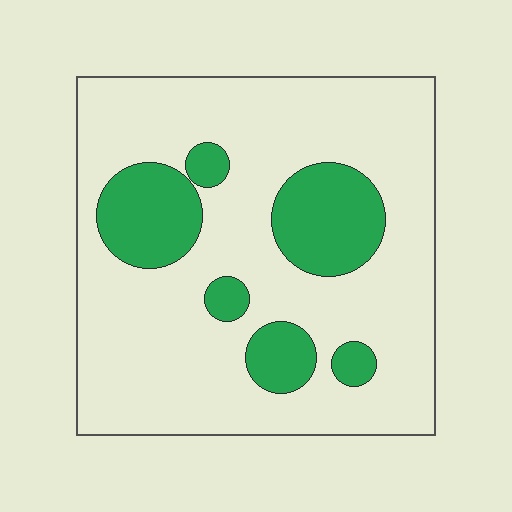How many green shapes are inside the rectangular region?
6.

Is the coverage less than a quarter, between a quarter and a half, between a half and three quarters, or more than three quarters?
Less than a quarter.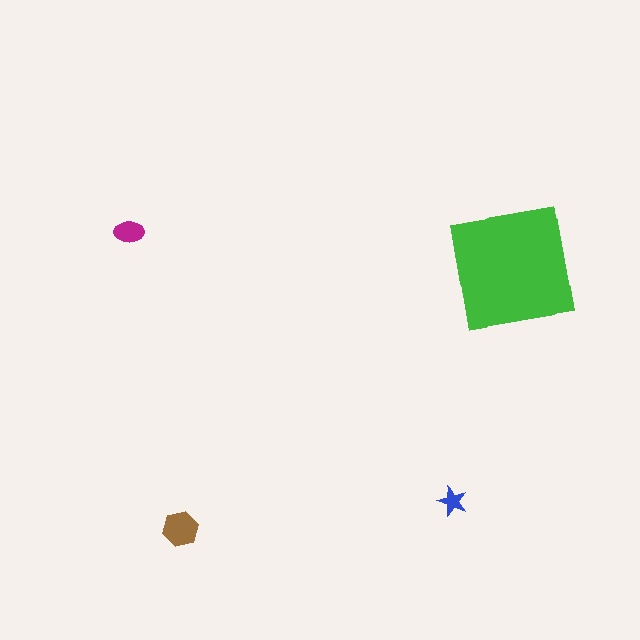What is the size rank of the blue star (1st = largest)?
4th.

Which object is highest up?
The magenta ellipse is topmost.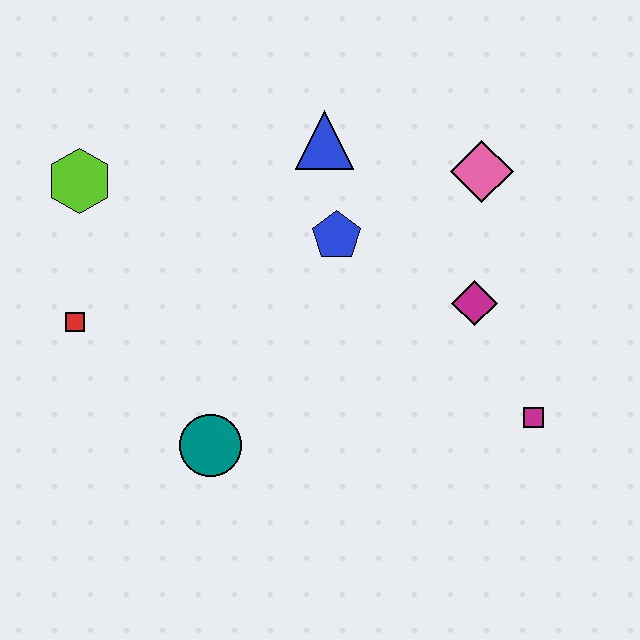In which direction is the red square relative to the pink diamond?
The red square is to the left of the pink diamond.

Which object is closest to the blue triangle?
The blue pentagon is closest to the blue triangle.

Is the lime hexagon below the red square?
No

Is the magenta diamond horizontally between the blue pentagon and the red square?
No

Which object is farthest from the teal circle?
The pink diamond is farthest from the teal circle.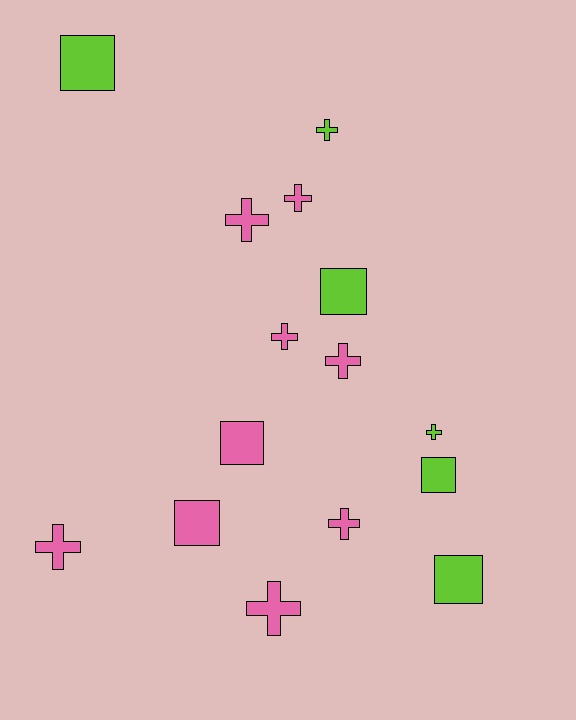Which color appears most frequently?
Pink, with 9 objects.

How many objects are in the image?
There are 15 objects.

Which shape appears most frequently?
Cross, with 9 objects.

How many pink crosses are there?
There are 7 pink crosses.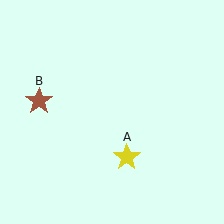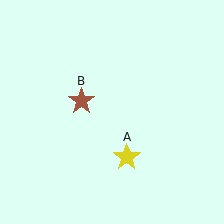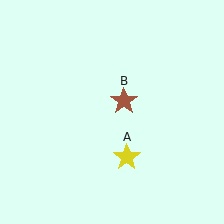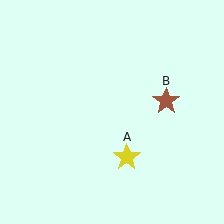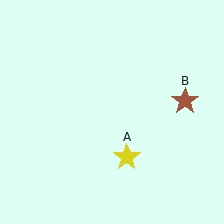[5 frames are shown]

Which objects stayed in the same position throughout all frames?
Yellow star (object A) remained stationary.